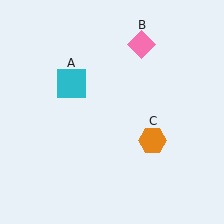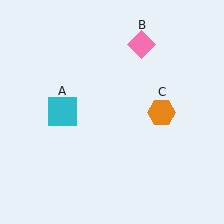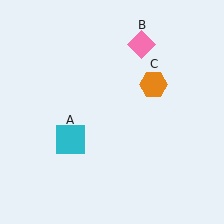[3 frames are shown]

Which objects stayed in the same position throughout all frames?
Pink diamond (object B) remained stationary.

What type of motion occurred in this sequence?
The cyan square (object A), orange hexagon (object C) rotated counterclockwise around the center of the scene.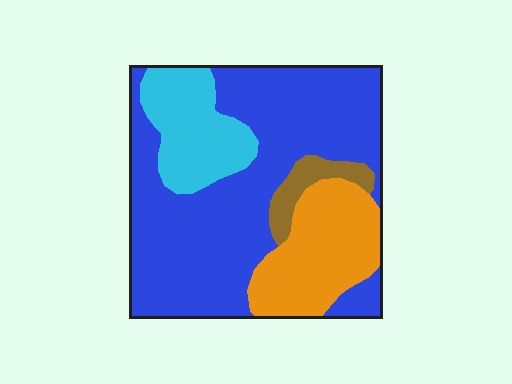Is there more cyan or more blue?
Blue.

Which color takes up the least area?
Brown, at roughly 5%.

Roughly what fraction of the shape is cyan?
Cyan takes up less than a sixth of the shape.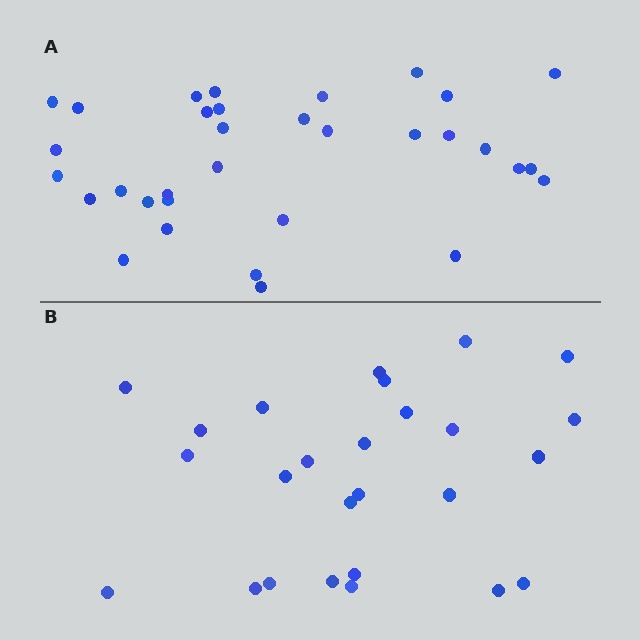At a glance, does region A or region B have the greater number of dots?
Region A (the top region) has more dots.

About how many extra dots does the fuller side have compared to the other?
Region A has roughly 8 or so more dots than region B.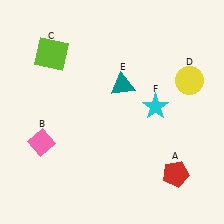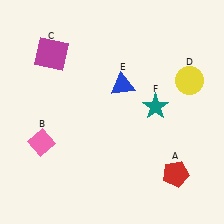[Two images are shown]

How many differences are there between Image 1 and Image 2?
There are 3 differences between the two images.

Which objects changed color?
C changed from lime to magenta. E changed from teal to blue. F changed from cyan to teal.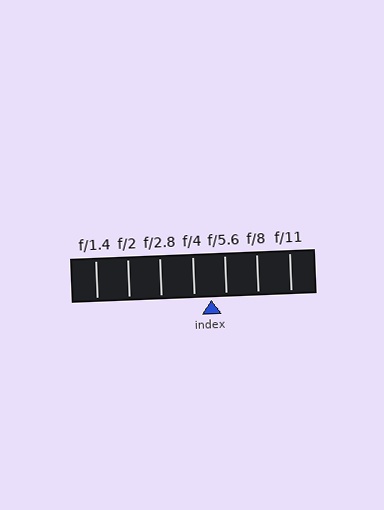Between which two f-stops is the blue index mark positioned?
The index mark is between f/4 and f/5.6.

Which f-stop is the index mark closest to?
The index mark is closest to f/5.6.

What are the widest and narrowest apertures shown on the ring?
The widest aperture shown is f/1.4 and the narrowest is f/11.